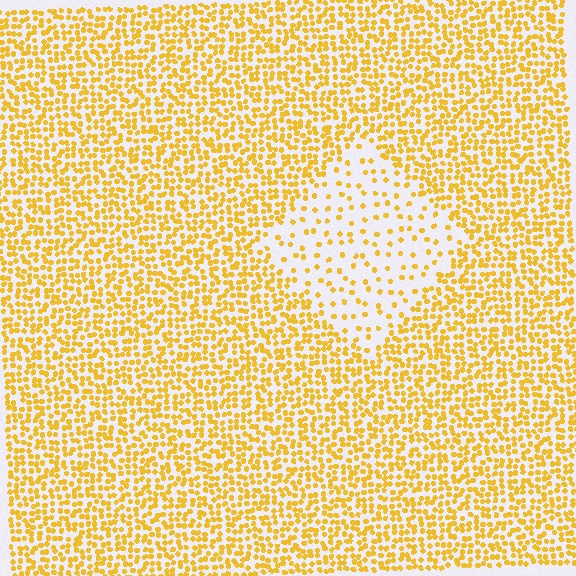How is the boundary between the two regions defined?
The boundary is defined by a change in element density (approximately 3.0x ratio). All elements are the same color, size, and shape.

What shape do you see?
I see a diamond.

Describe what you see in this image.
The image contains small yellow elements arranged at two different densities. A diamond-shaped region is visible where the elements are less densely packed than the surrounding area.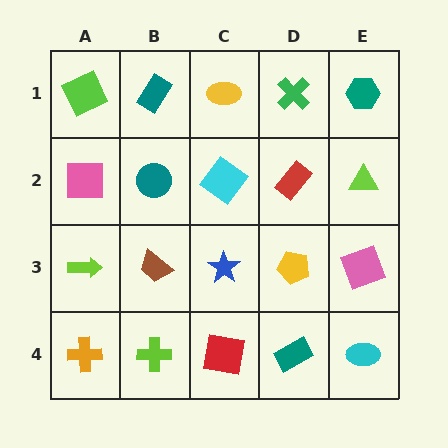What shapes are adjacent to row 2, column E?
A teal hexagon (row 1, column E), a pink square (row 3, column E), a red rectangle (row 2, column D).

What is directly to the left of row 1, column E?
A green cross.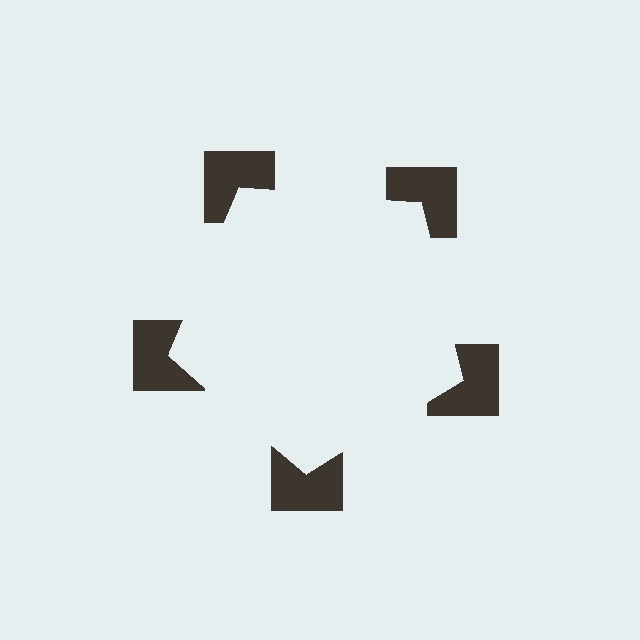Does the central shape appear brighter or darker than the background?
It typically appears slightly brighter than the background, even though no actual brightness change is drawn.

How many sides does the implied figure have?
5 sides.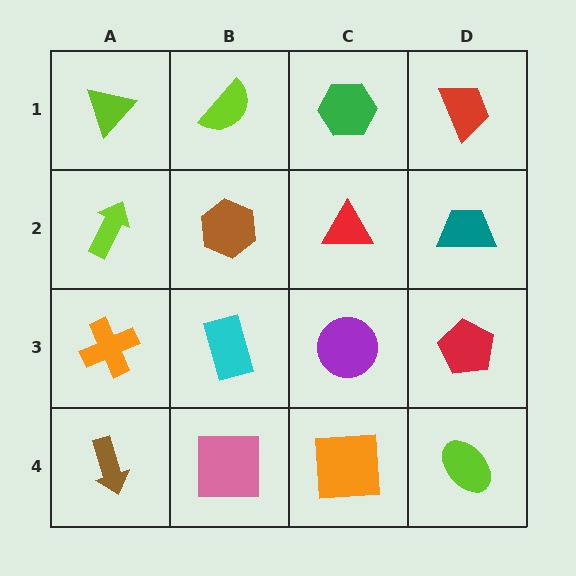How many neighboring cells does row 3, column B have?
4.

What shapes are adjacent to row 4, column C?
A purple circle (row 3, column C), a pink square (row 4, column B), a lime ellipse (row 4, column D).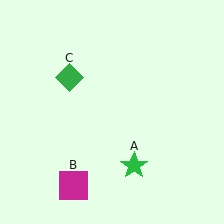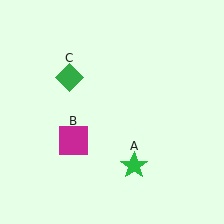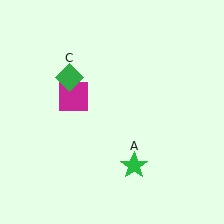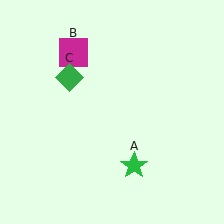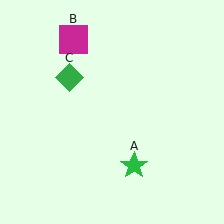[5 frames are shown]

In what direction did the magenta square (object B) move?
The magenta square (object B) moved up.